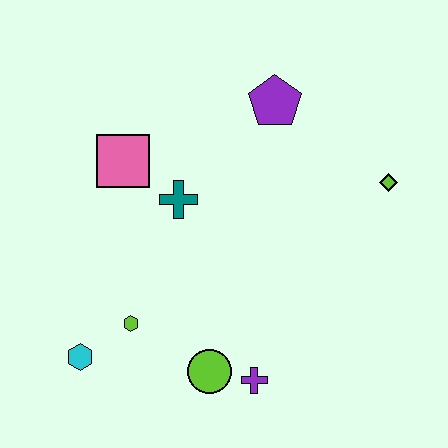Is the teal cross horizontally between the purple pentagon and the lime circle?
No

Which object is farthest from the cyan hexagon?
The lime diamond is farthest from the cyan hexagon.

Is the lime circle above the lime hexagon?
No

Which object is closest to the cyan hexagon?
The lime hexagon is closest to the cyan hexagon.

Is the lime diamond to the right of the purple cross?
Yes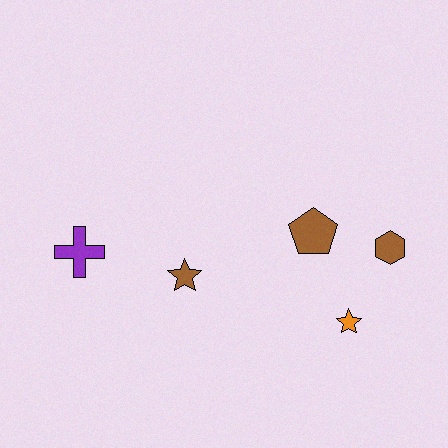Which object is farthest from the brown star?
The brown hexagon is farthest from the brown star.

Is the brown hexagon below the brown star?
No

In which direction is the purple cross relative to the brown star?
The purple cross is to the left of the brown star.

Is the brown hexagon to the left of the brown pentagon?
No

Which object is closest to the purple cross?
The brown star is closest to the purple cross.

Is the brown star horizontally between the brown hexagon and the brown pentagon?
No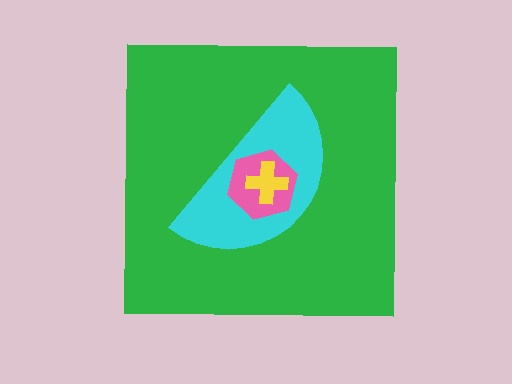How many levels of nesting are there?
4.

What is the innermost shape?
The yellow cross.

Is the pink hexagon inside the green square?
Yes.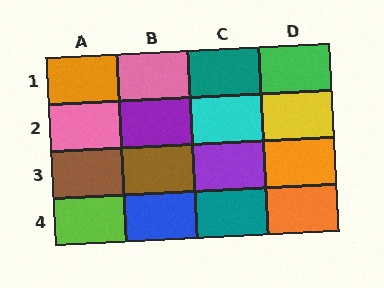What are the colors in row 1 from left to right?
Orange, pink, teal, green.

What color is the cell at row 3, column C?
Purple.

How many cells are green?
1 cell is green.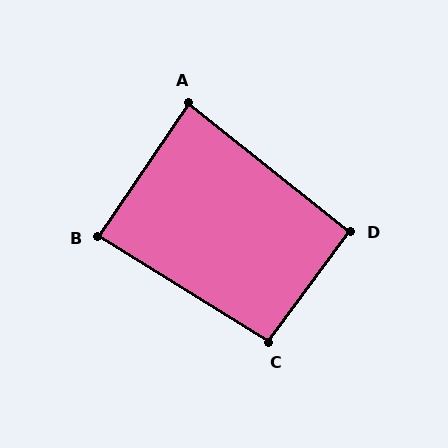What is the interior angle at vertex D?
Approximately 92 degrees (approximately right).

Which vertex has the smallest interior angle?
A, at approximately 85 degrees.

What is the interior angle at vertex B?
Approximately 88 degrees (approximately right).